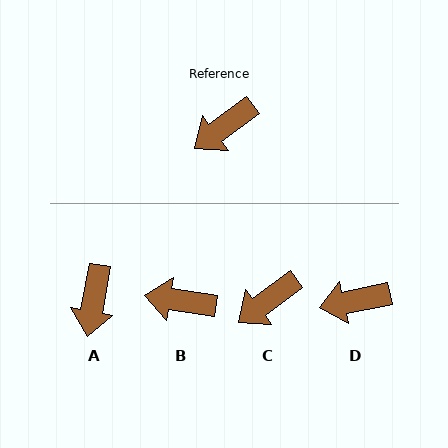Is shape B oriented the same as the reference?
No, it is off by about 45 degrees.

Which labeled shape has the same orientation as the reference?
C.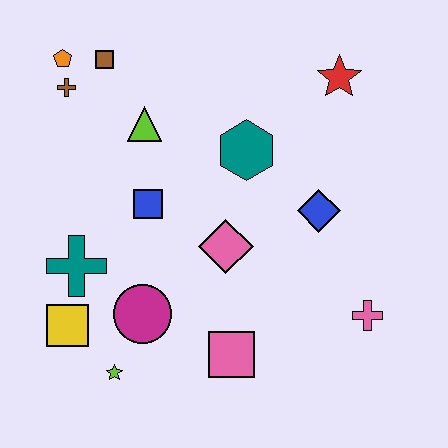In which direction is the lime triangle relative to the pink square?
The lime triangle is above the pink square.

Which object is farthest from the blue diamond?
The orange pentagon is farthest from the blue diamond.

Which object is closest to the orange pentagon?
The brown cross is closest to the orange pentagon.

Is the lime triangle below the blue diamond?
No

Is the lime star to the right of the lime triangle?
No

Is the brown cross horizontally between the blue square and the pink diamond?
No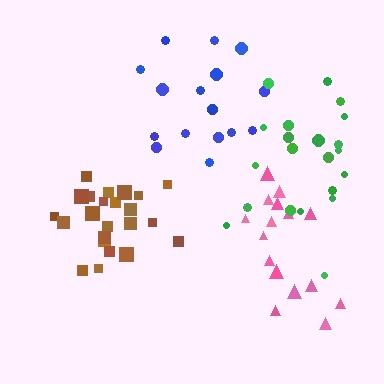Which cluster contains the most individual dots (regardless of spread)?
Brown (24).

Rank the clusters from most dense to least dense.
brown, pink, green, blue.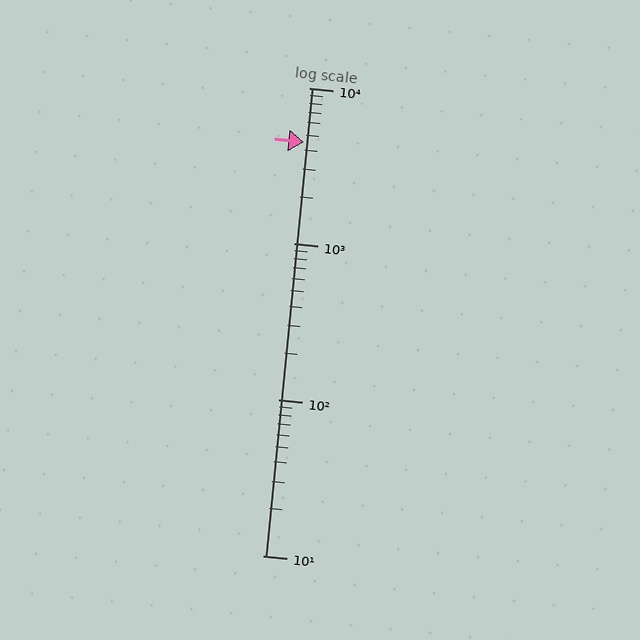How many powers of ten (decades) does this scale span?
The scale spans 3 decades, from 10 to 10000.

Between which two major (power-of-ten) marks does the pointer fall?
The pointer is between 1000 and 10000.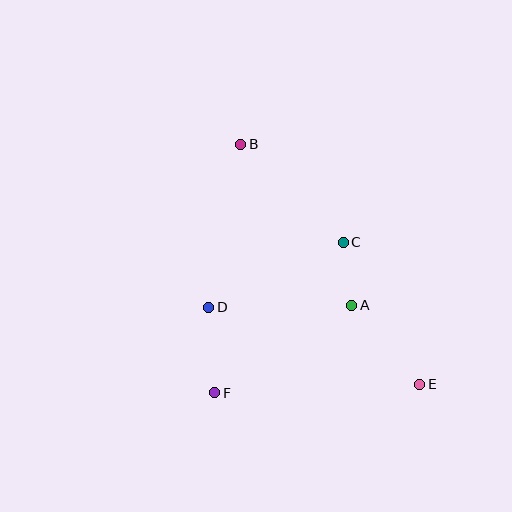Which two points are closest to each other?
Points A and C are closest to each other.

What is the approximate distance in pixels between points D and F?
The distance between D and F is approximately 86 pixels.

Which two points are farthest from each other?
Points B and E are farthest from each other.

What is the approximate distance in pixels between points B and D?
The distance between B and D is approximately 166 pixels.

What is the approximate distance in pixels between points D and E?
The distance between D and E is approximately 224 pixels.